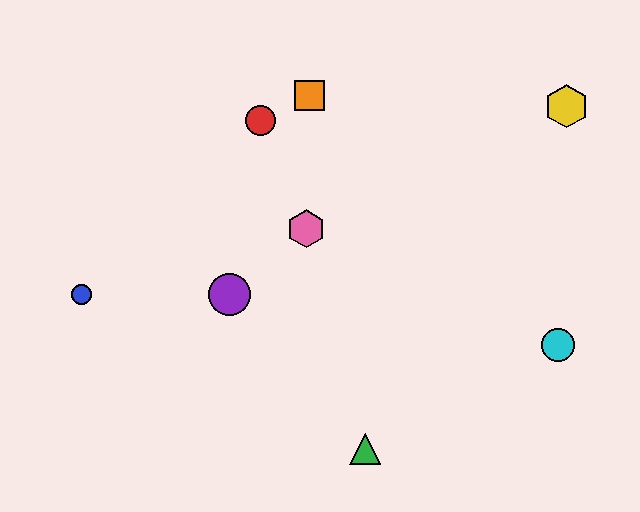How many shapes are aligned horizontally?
2 shapes (the blue circle, the purple circle) are aligned horizontally.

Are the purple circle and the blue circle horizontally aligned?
Yes, both are at y≈295.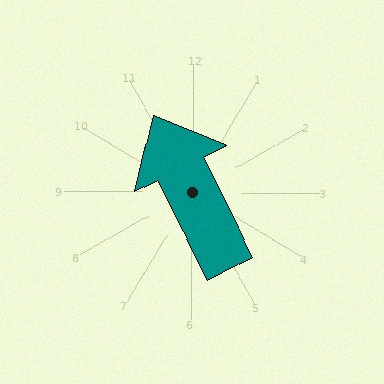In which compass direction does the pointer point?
Northwest.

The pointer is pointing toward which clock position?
Roughly 11 o'clock.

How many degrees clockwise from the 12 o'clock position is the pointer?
Approximately 333 degrees.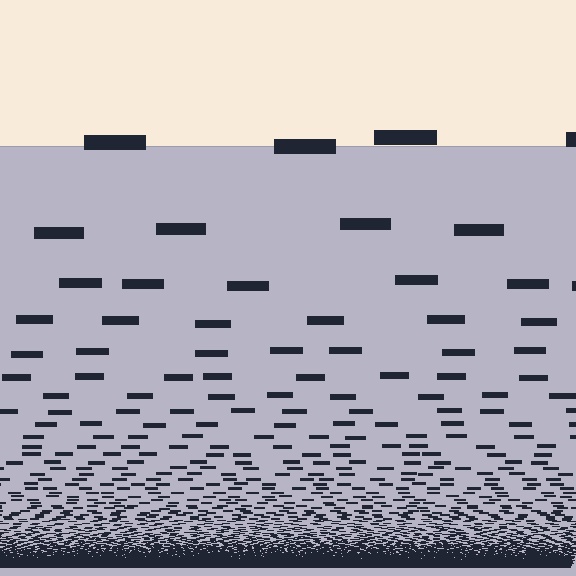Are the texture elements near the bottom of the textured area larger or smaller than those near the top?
Smaller. The gradient is inverted — elements near the bottom are smaller and denser.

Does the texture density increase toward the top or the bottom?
Density increases toward the bottom.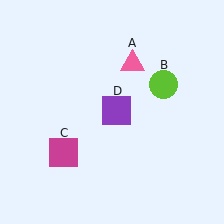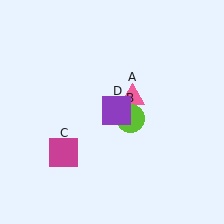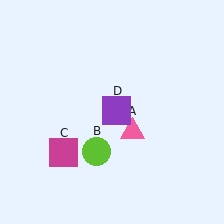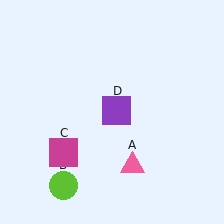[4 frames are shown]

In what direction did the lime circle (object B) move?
The lime circle (object B) moved down and to the left.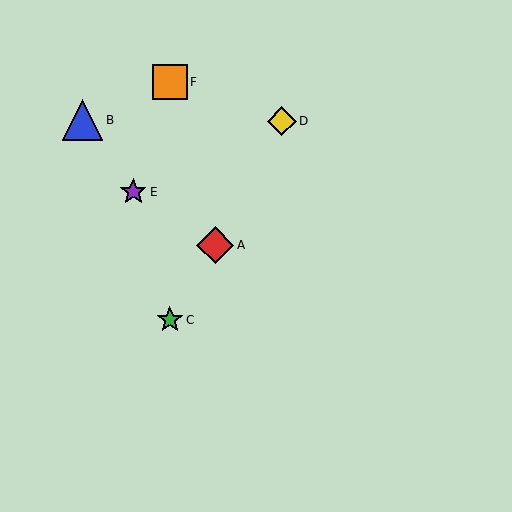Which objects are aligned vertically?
Objects C, F are aligned vertically.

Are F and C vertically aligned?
Yes, both are at x≈170.